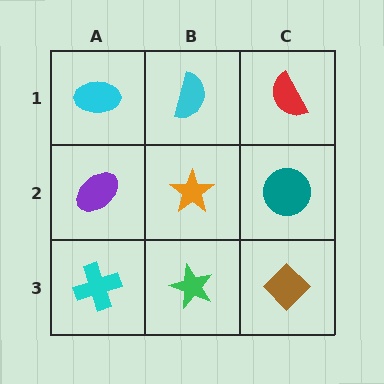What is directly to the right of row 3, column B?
A brown diamond.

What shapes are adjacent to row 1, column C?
A teal circle (row 2, column C), a cyan semicircle (row 1, column B).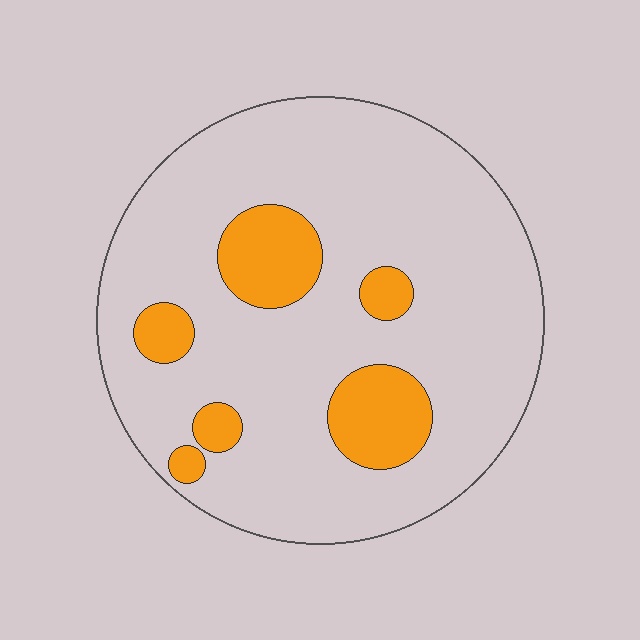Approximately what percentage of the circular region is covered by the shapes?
Approximately 15%.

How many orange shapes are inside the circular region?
6.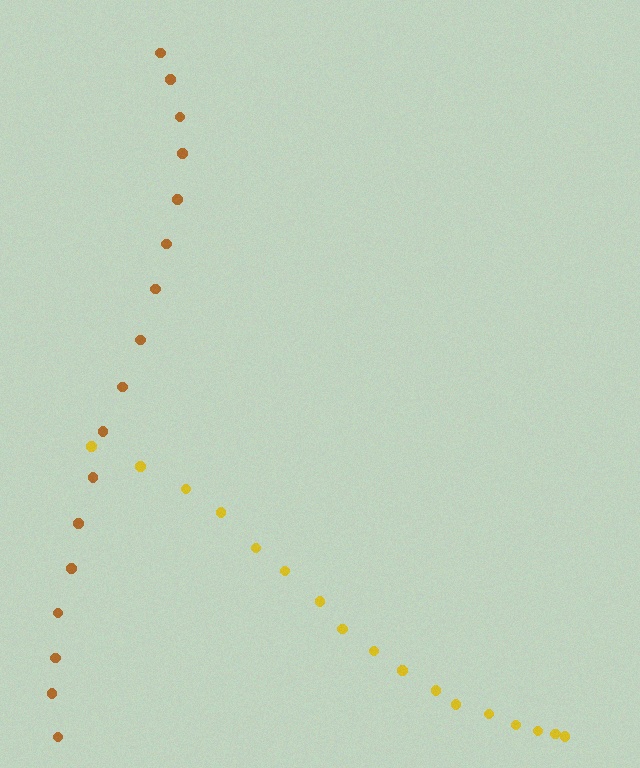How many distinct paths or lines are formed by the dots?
There are 2 distinct paths.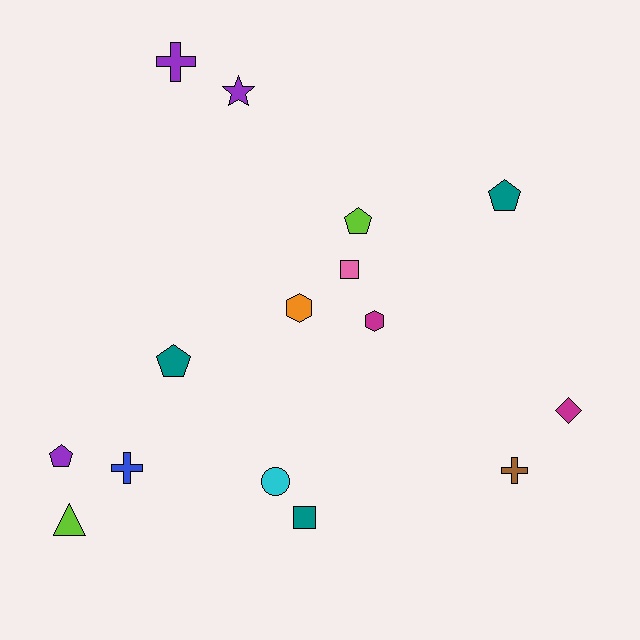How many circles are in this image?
There is 1 circle.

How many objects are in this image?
There are 15 objects.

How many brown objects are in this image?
There is 1 brown object.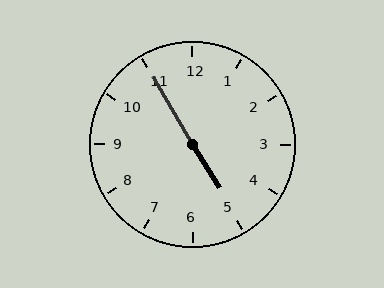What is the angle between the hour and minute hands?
Approximately 178 degrees.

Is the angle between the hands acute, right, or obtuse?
It is obtuse.